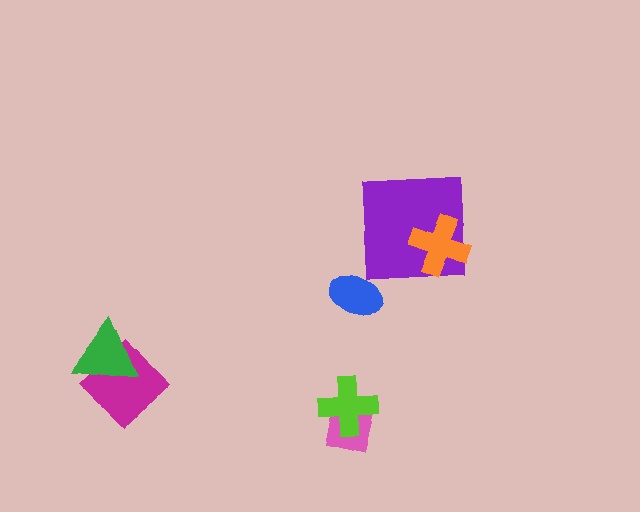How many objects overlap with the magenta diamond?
1 object overlaps with the magenta diamond.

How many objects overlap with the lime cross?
1 object overlaps with the lime cross.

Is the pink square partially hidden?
Yes, it is partially covered by another shape.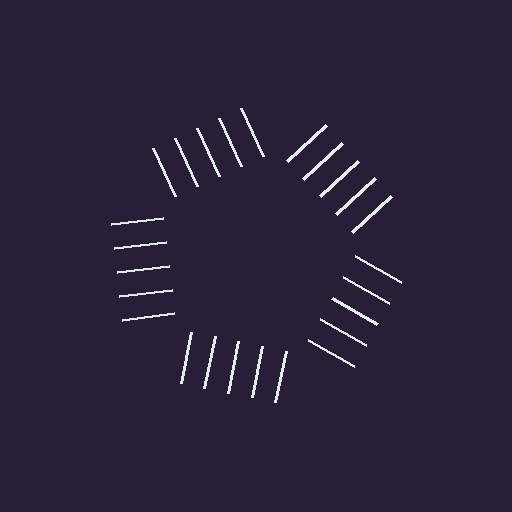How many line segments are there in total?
25 — 5 along each of the 5 edges.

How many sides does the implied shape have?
5 sides — the line-ends trace a pentagon.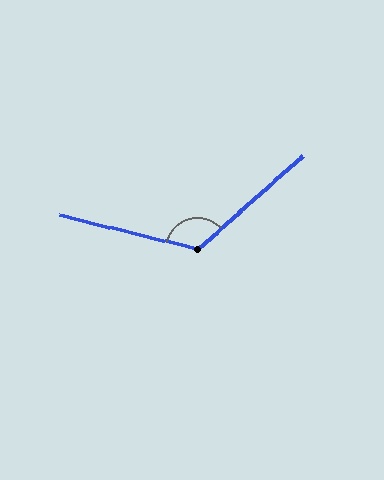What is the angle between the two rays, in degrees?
Approximately 125 degrees.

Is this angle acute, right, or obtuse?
It is obtuse.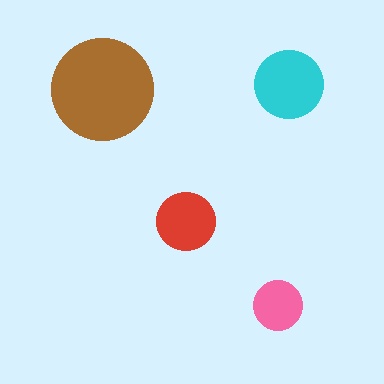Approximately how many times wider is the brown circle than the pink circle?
About 2 times wider.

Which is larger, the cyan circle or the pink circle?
The cyan one.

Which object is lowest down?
The pink circle is bottommost.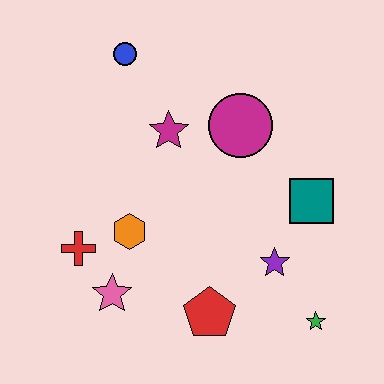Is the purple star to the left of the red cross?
No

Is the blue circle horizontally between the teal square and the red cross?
Yes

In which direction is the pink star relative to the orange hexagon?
The pink star is below the orange hexagon.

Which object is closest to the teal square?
The purple star is closest to the teal square.